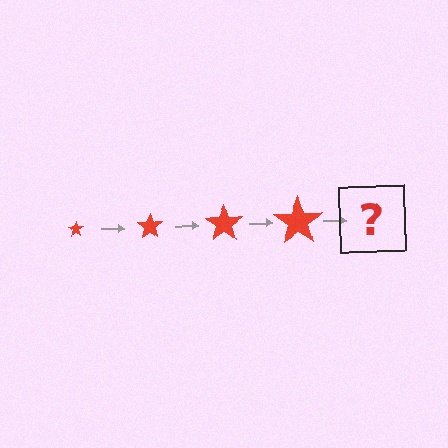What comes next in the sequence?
The next element should be a red star, larger than the previous one.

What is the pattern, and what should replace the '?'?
The pattern is that the star gets progressively larger each step. The '?' should be a red star, larger than the previous one.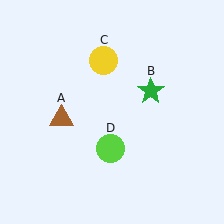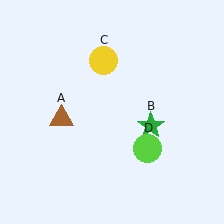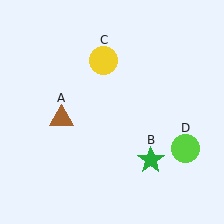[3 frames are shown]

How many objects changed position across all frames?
2 objects changed position: green star (object B), lime circle (object D).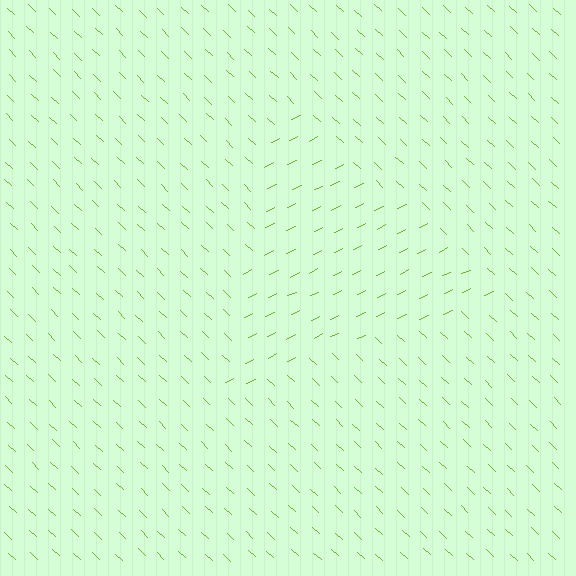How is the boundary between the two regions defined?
The boundary is defined purely by a change in line orientation (approximately 70 degrees difference). All lines are the same color and thickness.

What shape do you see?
I see a triangle.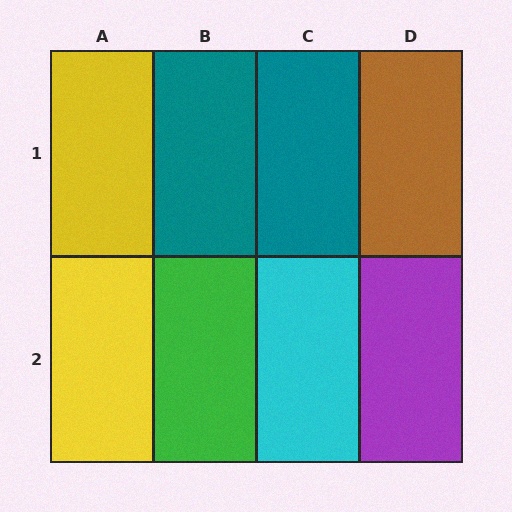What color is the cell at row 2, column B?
Green.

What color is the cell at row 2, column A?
Yellow.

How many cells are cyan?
1 cell is cyan.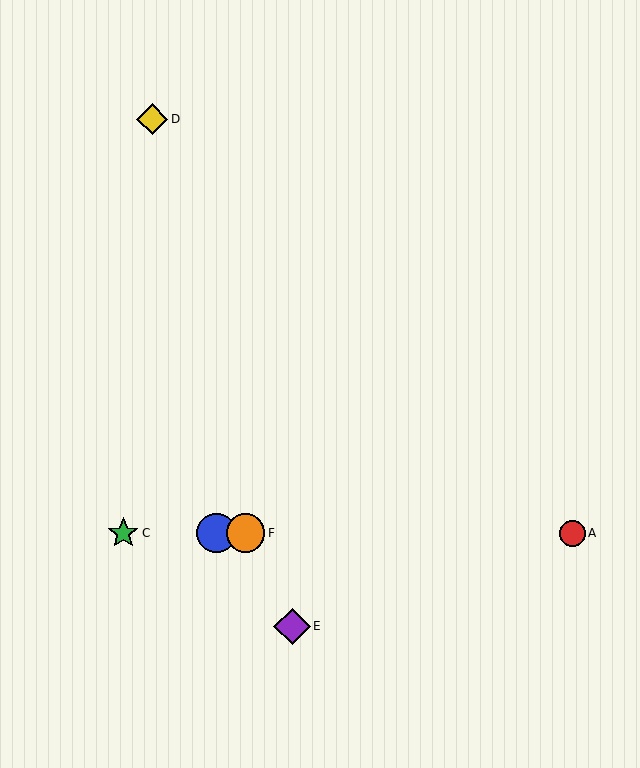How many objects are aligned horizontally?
4 objects (A, B, C, F) are aligned horizontally.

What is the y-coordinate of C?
Object C is at y≈533.